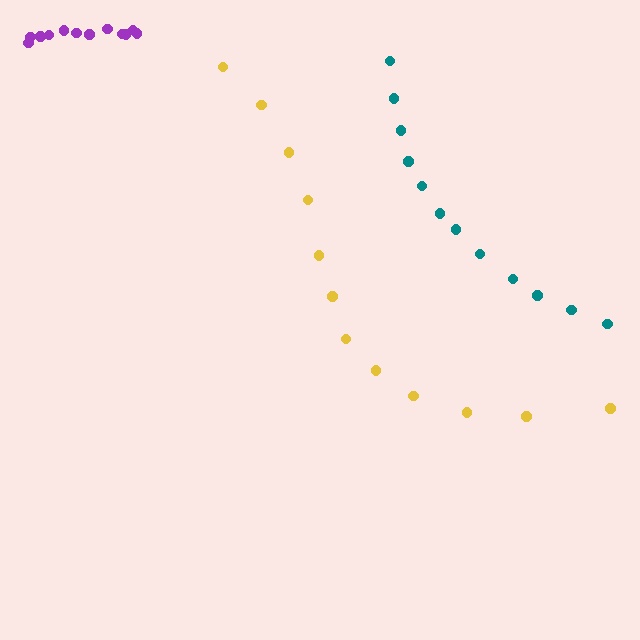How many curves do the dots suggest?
There are 3 distinct paths.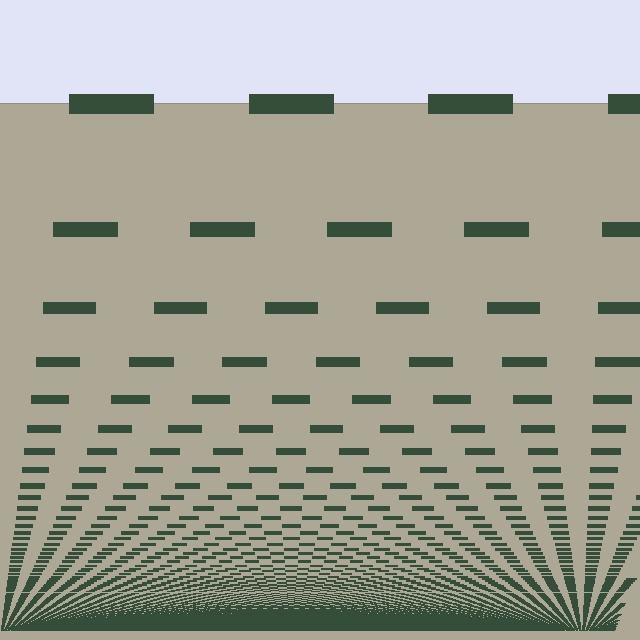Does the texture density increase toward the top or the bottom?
Density increases toward the bottom.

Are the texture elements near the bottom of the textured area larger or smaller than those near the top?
Smaller. The gradient is inverted — elements near the bottom are smaller and denser.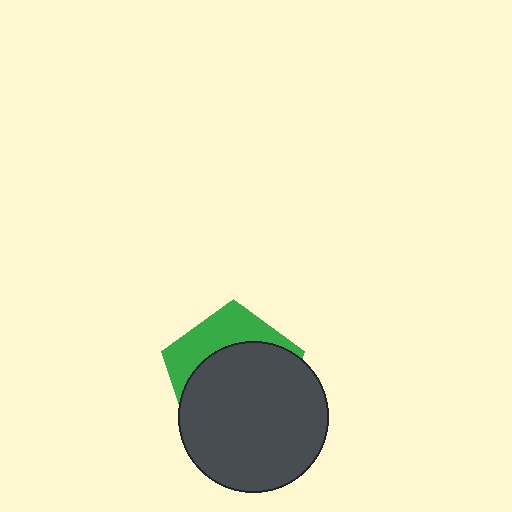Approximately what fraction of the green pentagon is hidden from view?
Roughly 67% of the green pentagon is hidden behind the dark gray circle.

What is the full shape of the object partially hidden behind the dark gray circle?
The partially hidden object is a green pentagon.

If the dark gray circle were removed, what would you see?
You would see the complete green pentagon.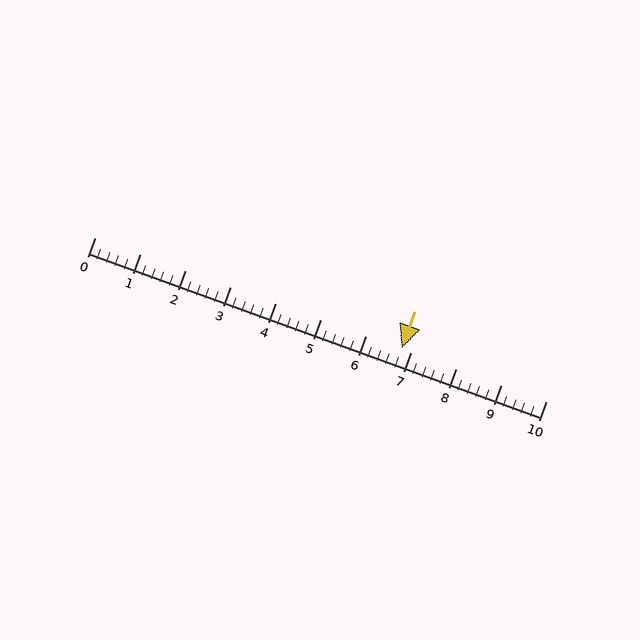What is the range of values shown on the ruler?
The ruler shows values from 0 to 10.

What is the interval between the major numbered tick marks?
The major tick marks are spaced 1 units apart.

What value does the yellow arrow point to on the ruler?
The yellow arrow points to approximately 6.8.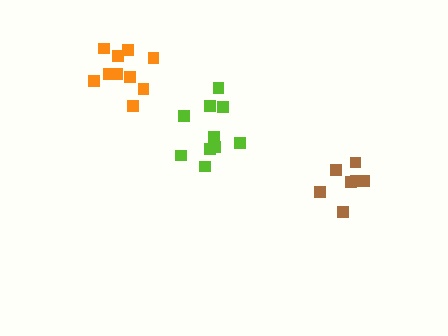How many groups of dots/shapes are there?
There are 3 groups.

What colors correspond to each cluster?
The clusters are colored: brown, lime, orange.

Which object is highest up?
The orange cluster is topmost.